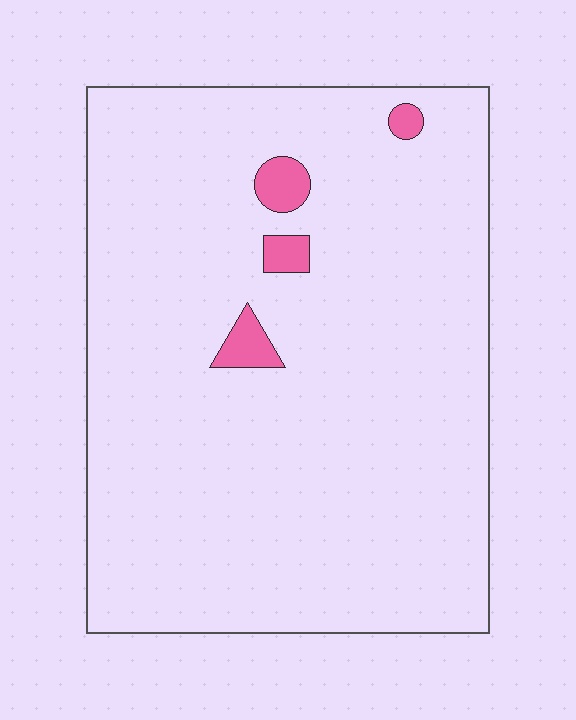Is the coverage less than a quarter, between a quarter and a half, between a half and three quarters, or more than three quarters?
Less than a quarter.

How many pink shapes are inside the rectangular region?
4.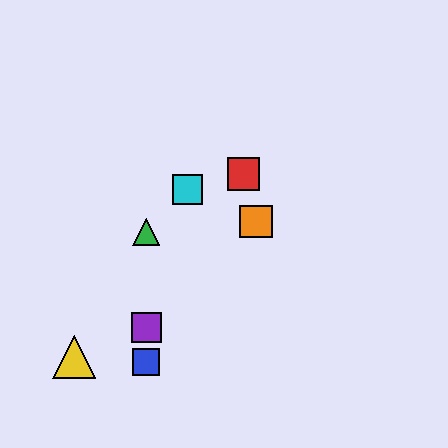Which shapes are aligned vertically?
The blue square, the green triangle, the purple square are aligned vertically.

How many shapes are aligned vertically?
3 shapes (the blue square, the green triangle, the purple square) are aligned vertically.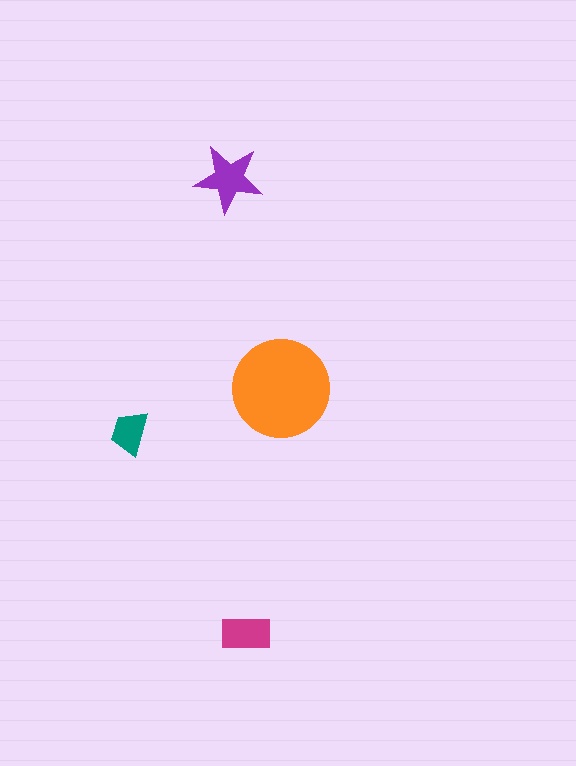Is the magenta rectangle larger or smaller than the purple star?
Smaller.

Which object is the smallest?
The teal trapezoid.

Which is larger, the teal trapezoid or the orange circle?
The orange circle.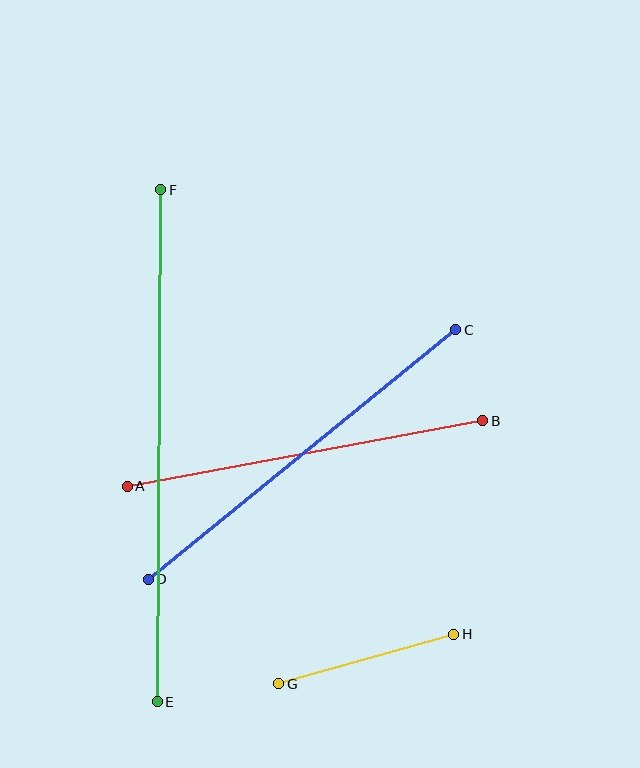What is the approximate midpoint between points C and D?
The midpoint is at approximately (302, 455) pixels.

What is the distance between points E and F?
The distance is approximately 512 pixels.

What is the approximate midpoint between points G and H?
The midpoint is at approximately (366, 659) pixels.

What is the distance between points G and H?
The distance is approximately 182 pixels.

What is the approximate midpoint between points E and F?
The midpoint is at approximately (159, 446) pixels.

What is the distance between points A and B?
The distance is approximately 362 pixels.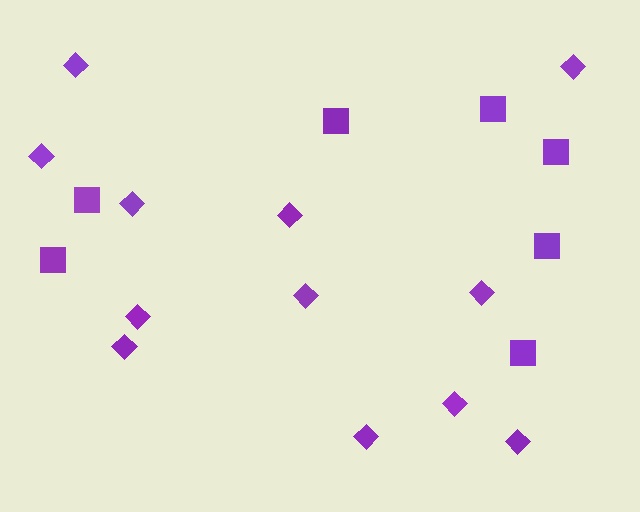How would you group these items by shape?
There are 2 groups: one group of diamonds (12) and one group of squares (7).